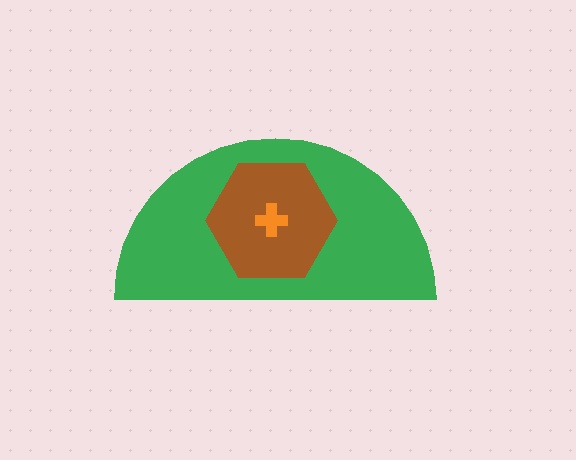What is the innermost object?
The orange cross.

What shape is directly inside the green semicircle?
The brown hexagon.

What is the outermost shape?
The green semicircle.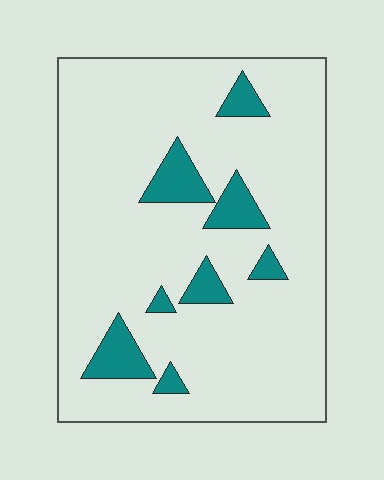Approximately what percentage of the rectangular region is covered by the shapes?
Approximately 10%.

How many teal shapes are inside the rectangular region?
8.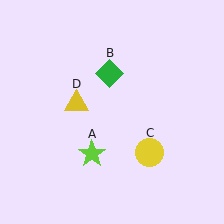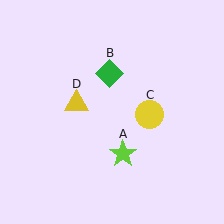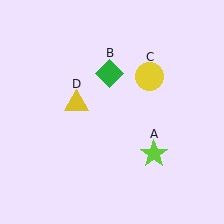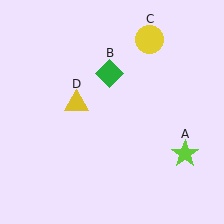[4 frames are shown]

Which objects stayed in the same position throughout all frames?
Green diamond (object B) and yellow triangle (object D) remained stationary.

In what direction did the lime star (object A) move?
The lime star (object A) moved right.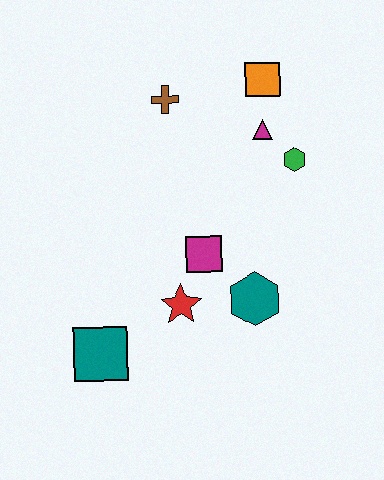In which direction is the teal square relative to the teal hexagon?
The teal square is to the left of the teal hexagon.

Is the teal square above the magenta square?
No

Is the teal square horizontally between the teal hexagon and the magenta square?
No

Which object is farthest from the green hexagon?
The teal square is farthest from the green hexagon.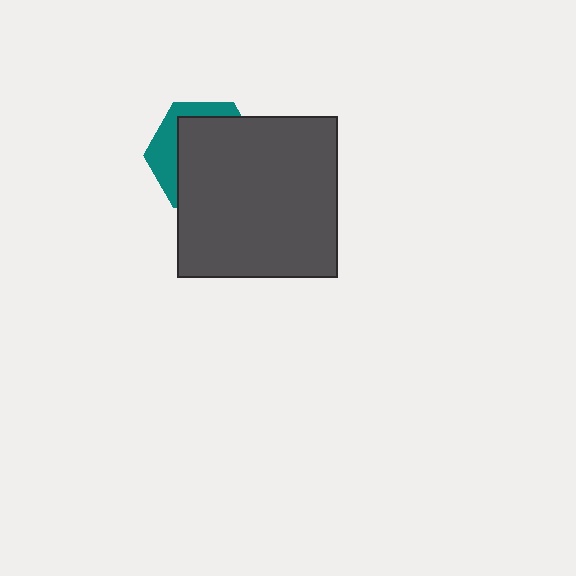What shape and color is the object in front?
The object in front is a dark gray square.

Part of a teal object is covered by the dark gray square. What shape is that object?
It is a hexagon.